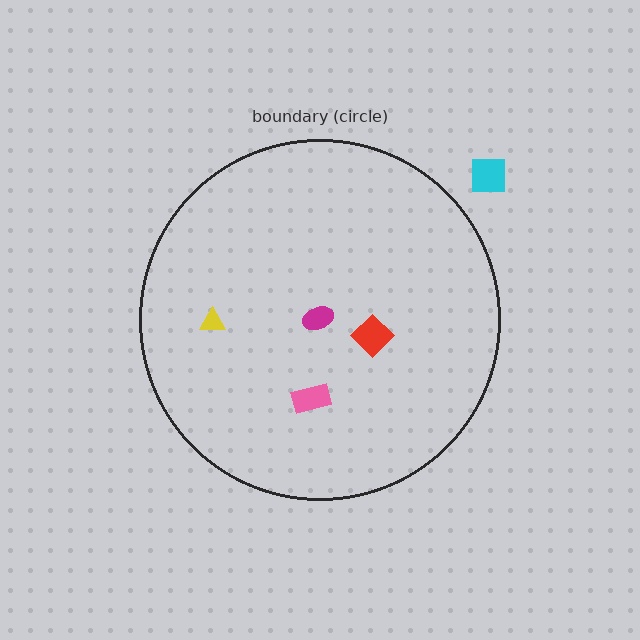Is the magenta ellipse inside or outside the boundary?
Inside.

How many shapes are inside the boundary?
4 inside, 1 outside.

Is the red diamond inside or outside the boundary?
Inside.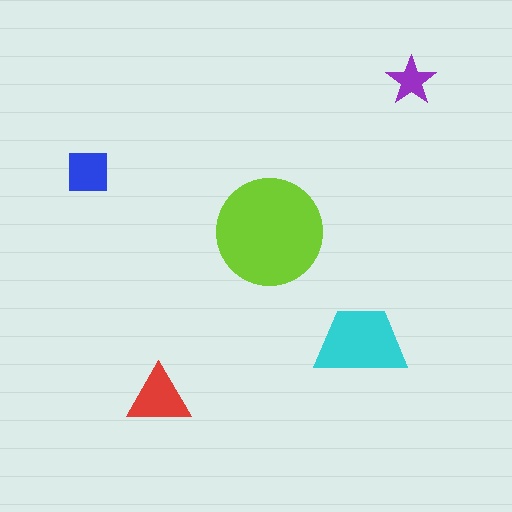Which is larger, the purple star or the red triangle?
The red triangle.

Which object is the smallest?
The purple star.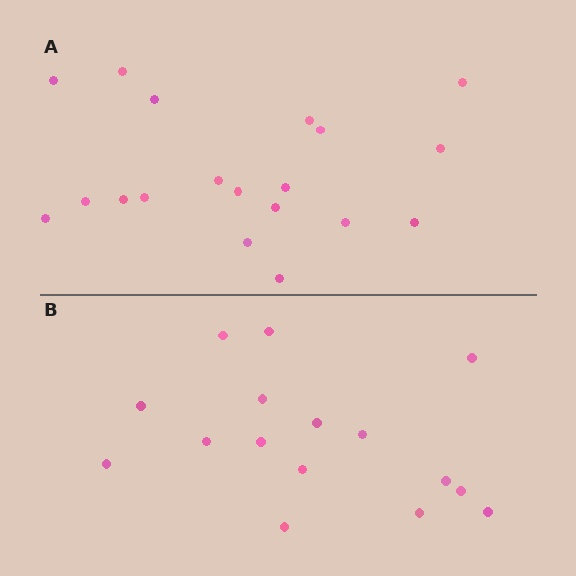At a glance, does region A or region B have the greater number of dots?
Region A (the top region) has more dots.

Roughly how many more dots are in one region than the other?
Region A has just a few more — roughly 2 or 3 more dots than region B.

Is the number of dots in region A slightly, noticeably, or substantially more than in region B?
Region A has only slightly more — the two regions are fairly close. The ratio is roughly 1.2 to 1.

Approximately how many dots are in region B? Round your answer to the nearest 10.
About 20 dots. (The exact count is 16, which rounds to 20.)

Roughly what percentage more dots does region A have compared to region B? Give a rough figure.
About 20% more.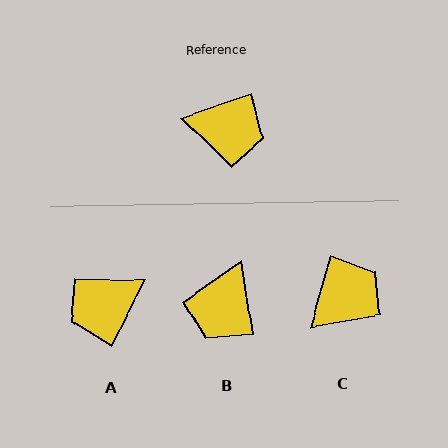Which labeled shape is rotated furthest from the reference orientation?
A, about 136 degrees away.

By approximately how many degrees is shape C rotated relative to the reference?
Approximately 55 degrees counter-clockwise.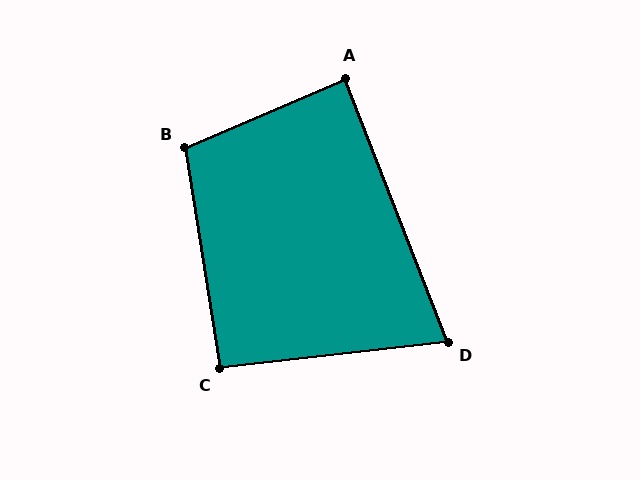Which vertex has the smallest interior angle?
D, at approximately 75 degrees.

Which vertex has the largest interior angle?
B, at approximately 105 degrees.